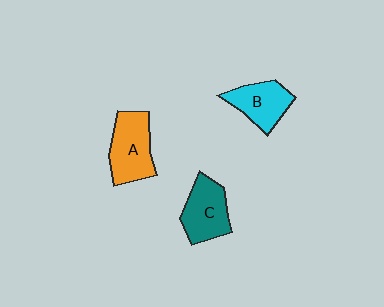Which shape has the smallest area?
Shape B (cyan).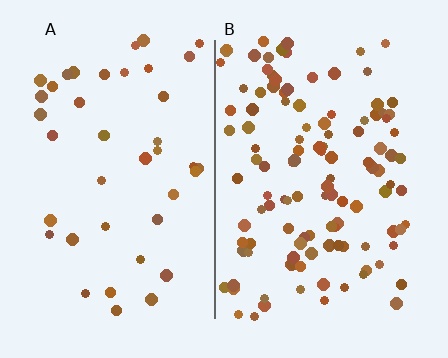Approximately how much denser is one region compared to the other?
Approximately 2.8× — region B over region A.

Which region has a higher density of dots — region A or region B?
B (the right).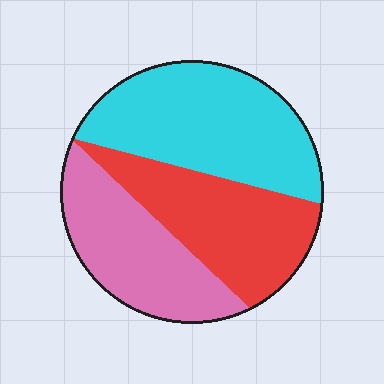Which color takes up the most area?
Cyan, at roughly 40%.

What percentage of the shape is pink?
Pink covers roughly 30% of the shape.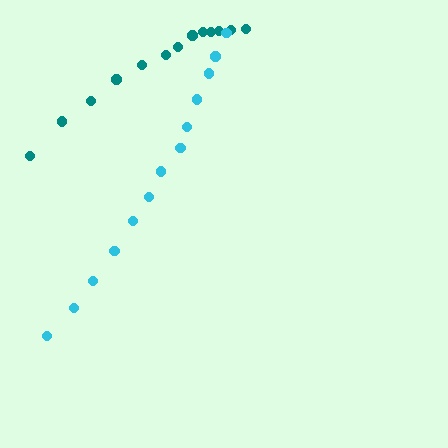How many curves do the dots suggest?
There are 2 distinct paths.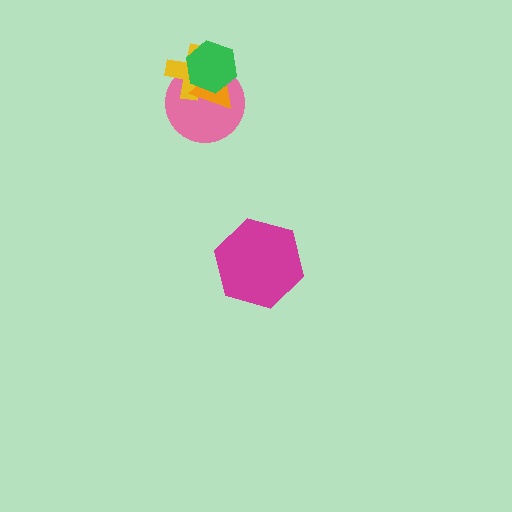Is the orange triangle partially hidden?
Yes, it is partially covered by another shape.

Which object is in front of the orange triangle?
The green hexagon is in front of the orange triangle.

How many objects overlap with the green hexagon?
3 objects overlap with the green hexagon.